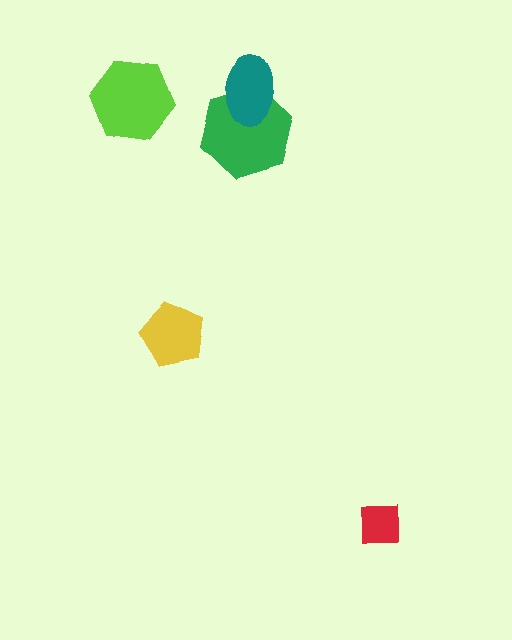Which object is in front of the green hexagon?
The teal ellipse is in front of the green hexagon.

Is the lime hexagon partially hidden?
No, no other shape covers it.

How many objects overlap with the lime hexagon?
0 objects overlap with the lime hexagon.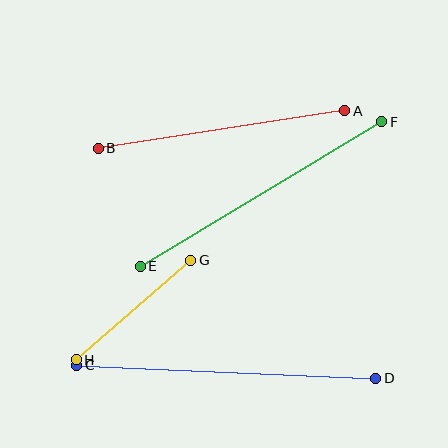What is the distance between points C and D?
The distance is approximately 299 pixels.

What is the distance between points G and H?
The distance is approximately 152 pixels.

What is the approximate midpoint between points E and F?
The midpoint is at approximately (261, 194) pixels.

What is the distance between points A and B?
The distance is approximately 249 pixels.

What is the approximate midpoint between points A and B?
The midpoint is at approximately (221, 129) pixels.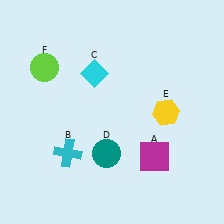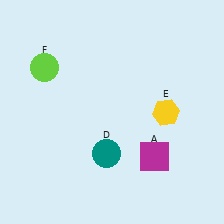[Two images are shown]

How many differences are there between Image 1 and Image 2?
There are 2 differences between the two images.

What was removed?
The cyan diamond (C), the cyan cross (B) were removed in Image 2.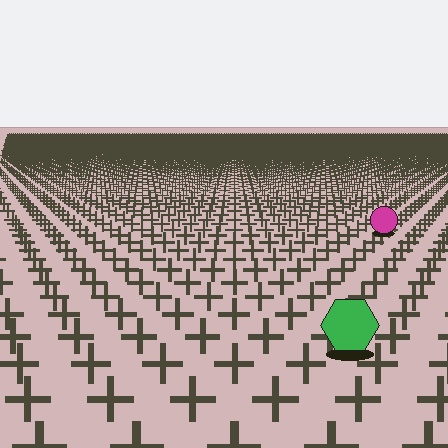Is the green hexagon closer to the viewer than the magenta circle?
Yes. The green hexagon is closer — you can tell from the texture gradient: the ground texture is coarser near it.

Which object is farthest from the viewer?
The magenta circle is farthest from the viewer. It appears smaller and the ground texture around it is denser.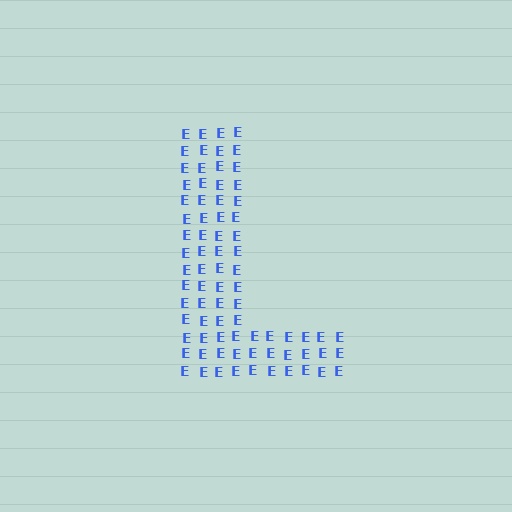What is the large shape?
The large shape is the letter L.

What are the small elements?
The small elements are letter E's.